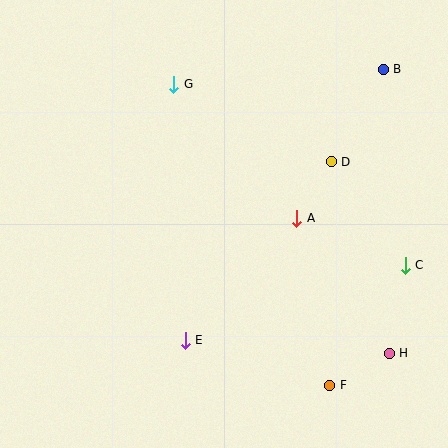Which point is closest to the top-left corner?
Point G is closest to the top-left corner.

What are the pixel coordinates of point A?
Point A is at (297, 218).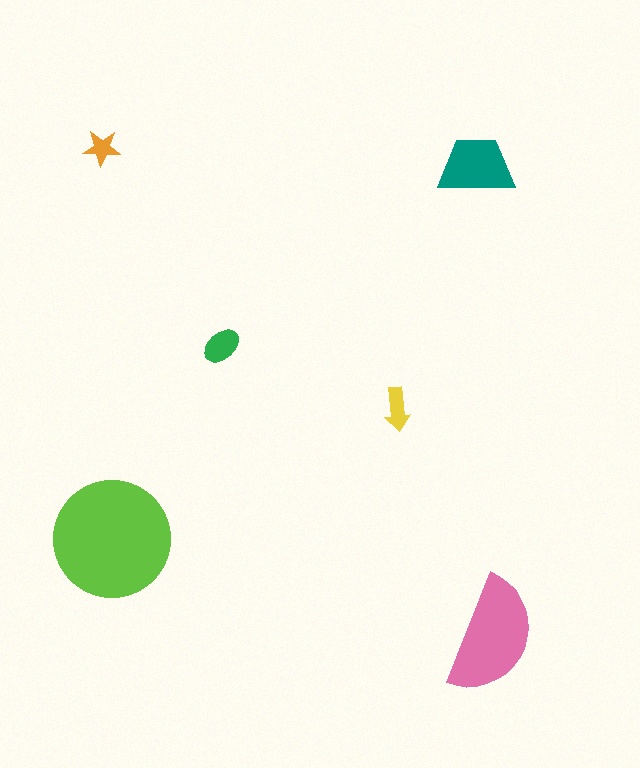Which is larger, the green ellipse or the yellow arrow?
The green ellipse.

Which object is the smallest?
The orange star.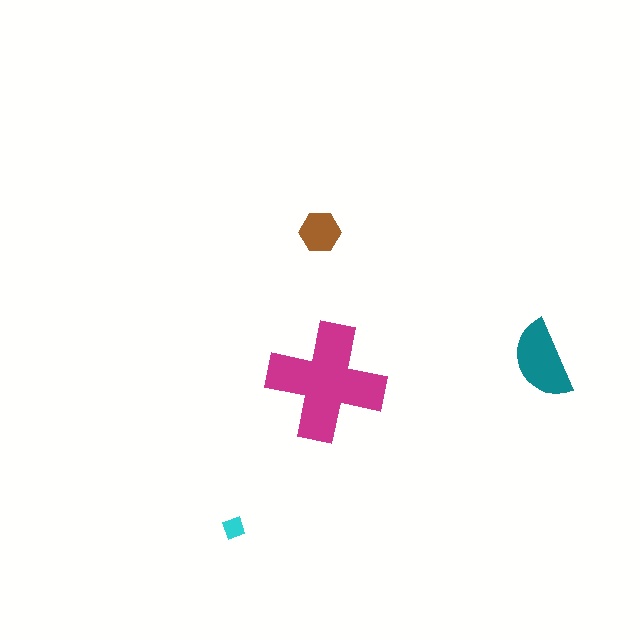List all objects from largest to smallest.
The magenta cross, the teal semicircle, the brown hexagon, the cyan diamond.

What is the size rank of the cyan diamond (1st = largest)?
4th.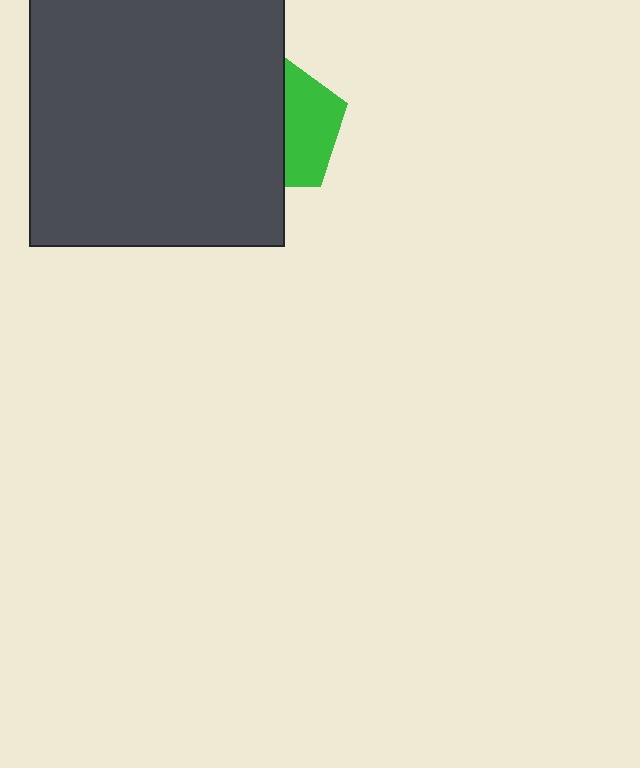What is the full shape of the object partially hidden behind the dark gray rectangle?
The partially hidden object is a green pentagon.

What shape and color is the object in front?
The object in front is a dark gray rectangle.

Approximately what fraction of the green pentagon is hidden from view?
Roughly 59% of the green pentagon is hidden behind the dark gray rectangle.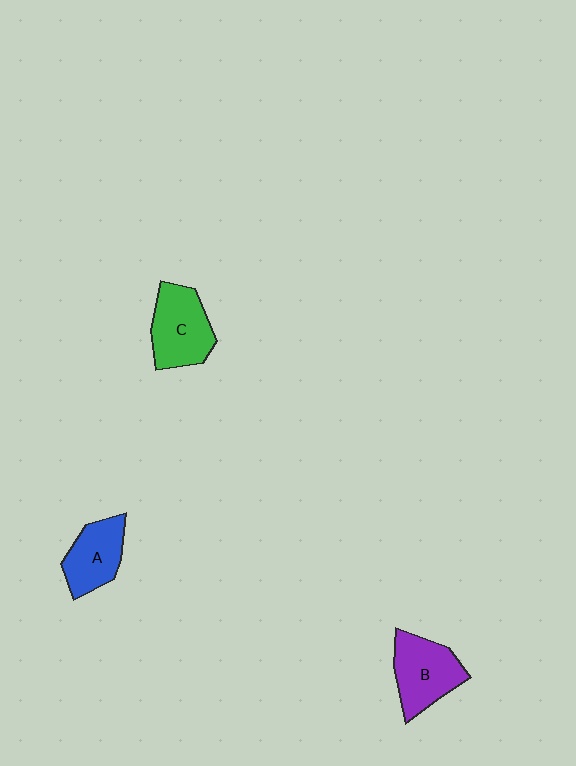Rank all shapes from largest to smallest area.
From largest to smallest: C (green), B (purple), A (blue).